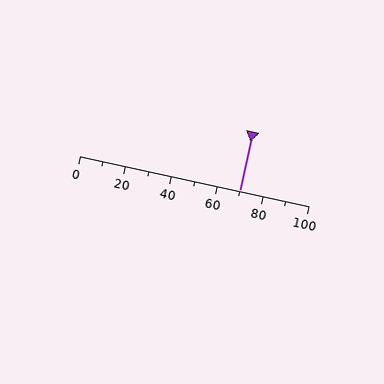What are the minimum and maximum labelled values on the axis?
The axis runs from 0 to 100.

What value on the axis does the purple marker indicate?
The marker indicates approximately 70.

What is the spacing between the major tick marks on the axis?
The major ticks are spaced 20 apart.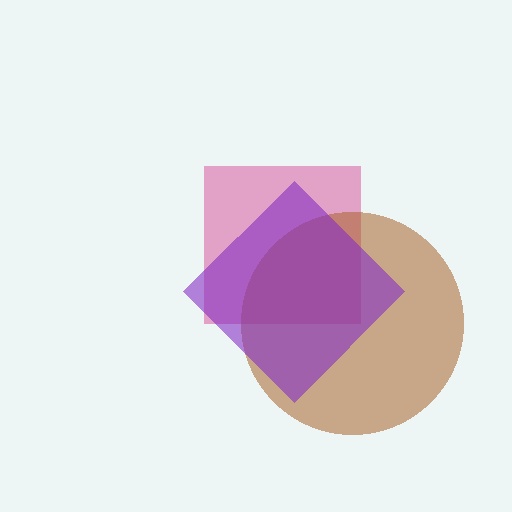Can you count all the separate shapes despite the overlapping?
Yes, there are 3 separate shapes.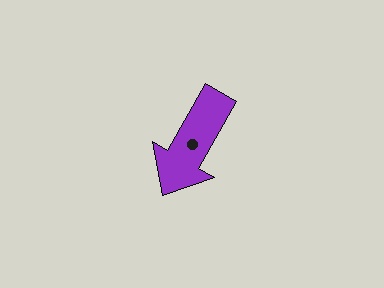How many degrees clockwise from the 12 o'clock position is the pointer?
Approximately 210 degrees.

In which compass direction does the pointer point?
Southwest.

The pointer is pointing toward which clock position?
Roughly 7 o'clock.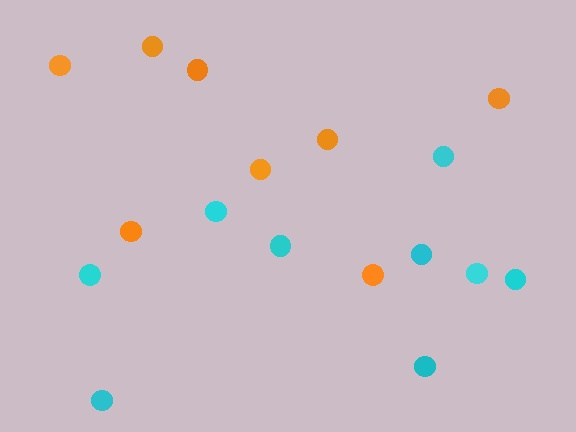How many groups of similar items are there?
There are 2 groups: one group of cyan circles (9) and one group of orange circles (8).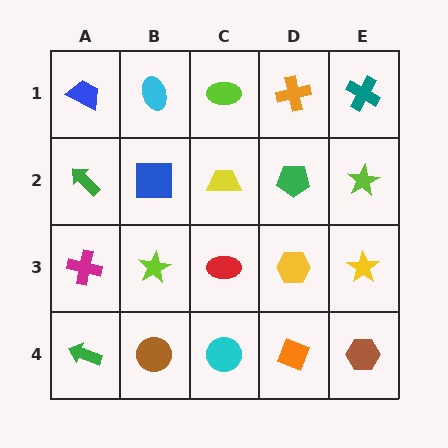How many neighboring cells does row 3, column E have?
3.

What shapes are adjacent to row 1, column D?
A green pentagon (row 2, column D), a lime ellipse (row 1, column C), a teal cross (row 1, column E).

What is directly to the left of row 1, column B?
A blue trapezoid.